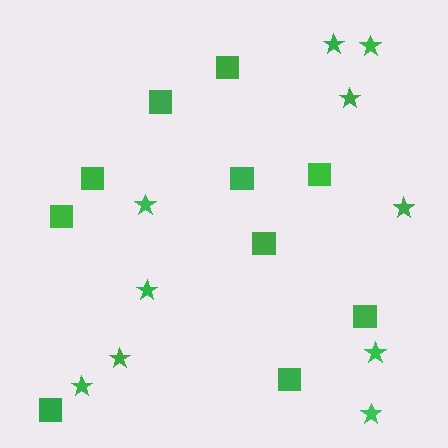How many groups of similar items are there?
There are 2 groups: one group of stars (10) and one group of squares (10).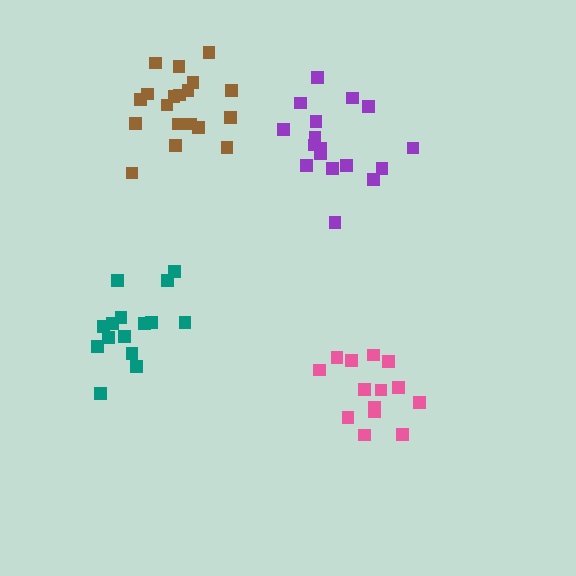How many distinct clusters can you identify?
There are 4 distinct clusters.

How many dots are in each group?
Group 1: 17 dots, Group 2: 14 dots, Group 3: 15 dots, Group 4: 19 dots (65 total).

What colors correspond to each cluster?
The clusters are colored: purple, pink, teal, brown.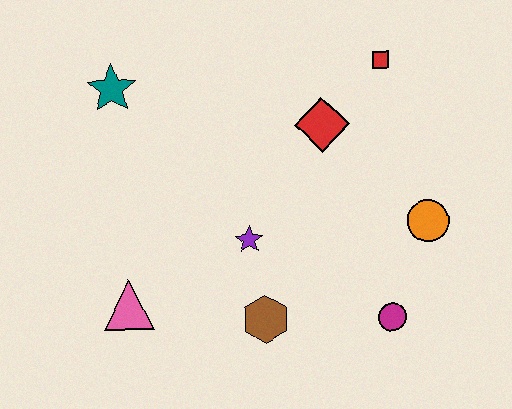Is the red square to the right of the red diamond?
Yes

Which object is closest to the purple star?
The brown hexagon is closest to the purple star.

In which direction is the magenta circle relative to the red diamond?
The magenta circle is below the red diamond.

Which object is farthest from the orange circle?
The teal star is farthest from the orange circle.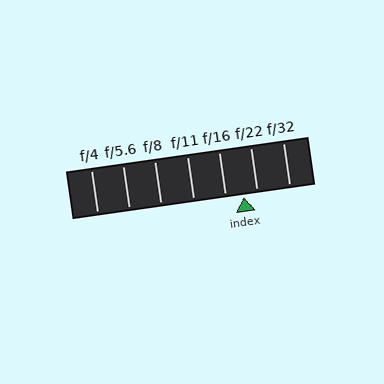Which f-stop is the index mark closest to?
The index mark is closest to f/22.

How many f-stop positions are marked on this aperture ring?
There are 7 f-stop positions marked.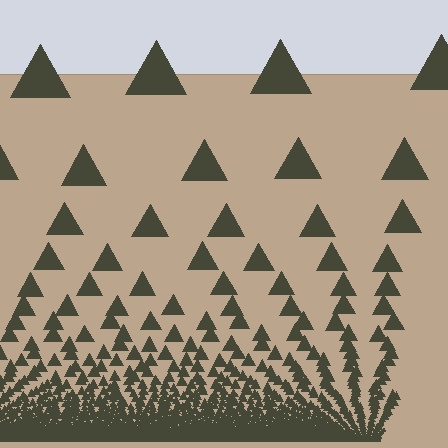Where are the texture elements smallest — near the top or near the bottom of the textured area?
Near the bottom.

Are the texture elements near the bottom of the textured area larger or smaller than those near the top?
Smaller. The gradient is inverted — elements near the bottom are smaller and denser.